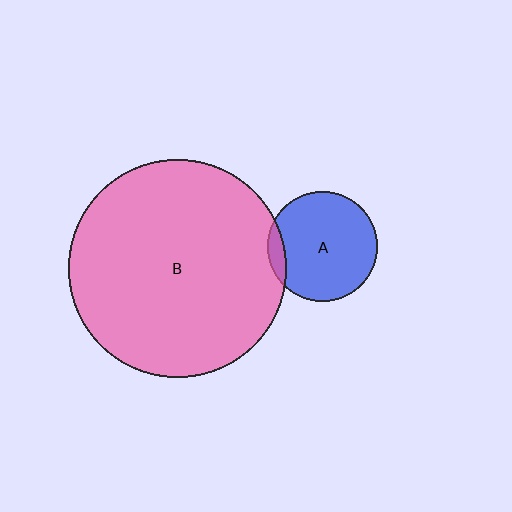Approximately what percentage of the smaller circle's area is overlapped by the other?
Approximately 10%.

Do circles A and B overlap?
Yes.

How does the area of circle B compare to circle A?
Approximately 3.9 times.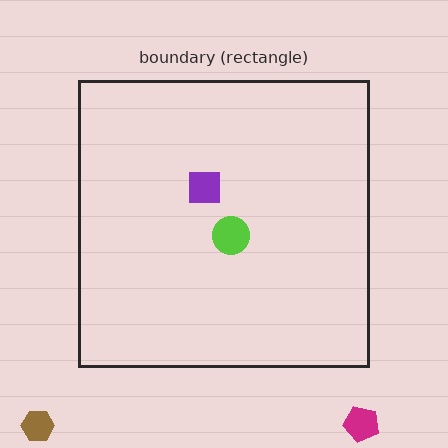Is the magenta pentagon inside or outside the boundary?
Outside.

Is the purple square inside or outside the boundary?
Inside.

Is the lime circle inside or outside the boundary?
Inside.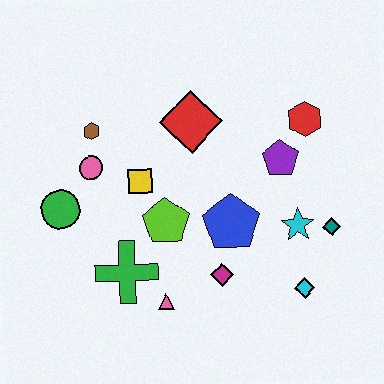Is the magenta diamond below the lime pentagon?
Yes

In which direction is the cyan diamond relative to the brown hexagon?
The cyan diamond is to the right of the brown hexagon.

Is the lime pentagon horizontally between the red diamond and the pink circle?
Yes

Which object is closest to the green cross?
The pink triangle is closest to the green cross.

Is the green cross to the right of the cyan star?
No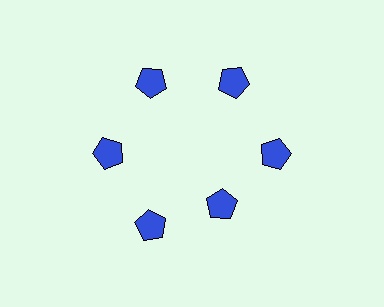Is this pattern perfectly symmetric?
No. The 6 blue pentagons are arranged in a ring, but one element near the 5 o'clock position is pulled inward toward the center, breaking the 6-fold rotational symmetry.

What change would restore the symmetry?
The symmetry would be restored by moving it outward, back onto the ring so that all 6 pentagons sit at equal angles and equal distance from the center.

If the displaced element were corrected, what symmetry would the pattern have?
It would have 6-fold rotational symmetry — the pattern would map onto itself every 60 degrees.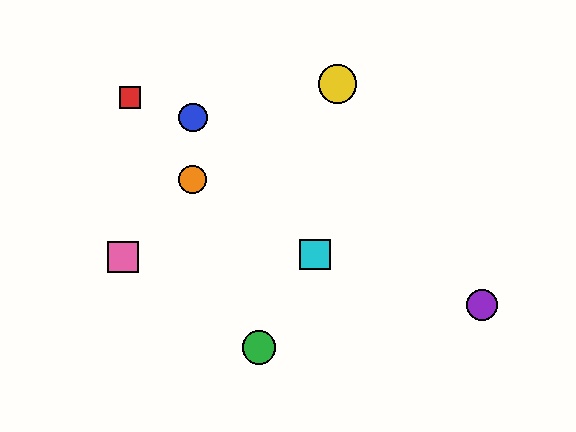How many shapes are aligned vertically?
2 shapes (the blue circle, the orange circle) are aligned vertically.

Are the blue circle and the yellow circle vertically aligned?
No, the blue circle is at x≈193 and the yellow circle is at x≈338.